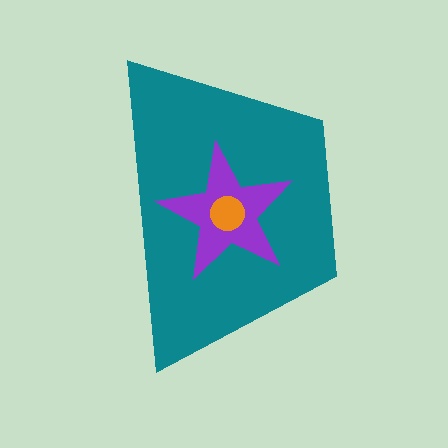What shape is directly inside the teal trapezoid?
The purple star.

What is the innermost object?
The orange circle.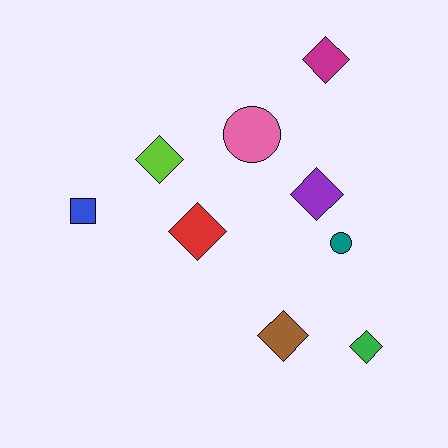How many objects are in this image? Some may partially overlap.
There are 9 objects.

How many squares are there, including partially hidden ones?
There is 1 square.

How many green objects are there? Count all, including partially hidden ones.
There is 1 green object.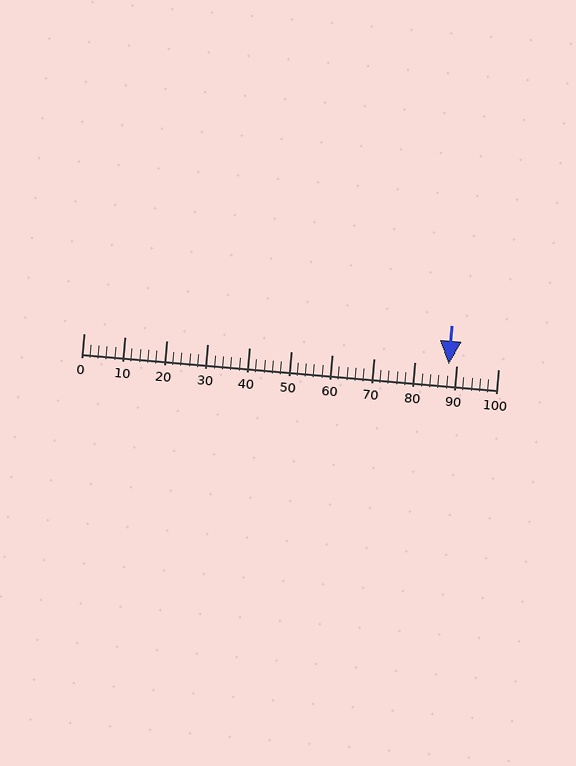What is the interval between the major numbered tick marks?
The major tick marks are spaced 10 units apart.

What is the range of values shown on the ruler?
The ruler shows values from 0 to 100.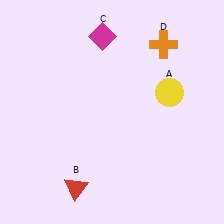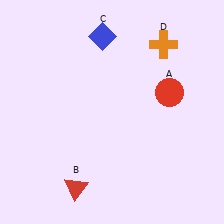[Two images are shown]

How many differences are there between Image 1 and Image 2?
There are 2 differences between the two images.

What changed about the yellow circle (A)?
In Image 1, A is yellow. In Image 2, it changed to red.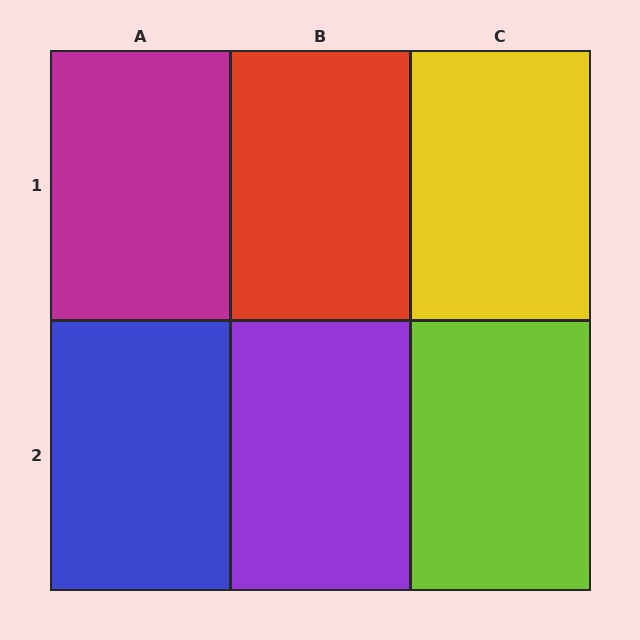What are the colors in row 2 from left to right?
Blue, purple, lime.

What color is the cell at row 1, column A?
Magenta.